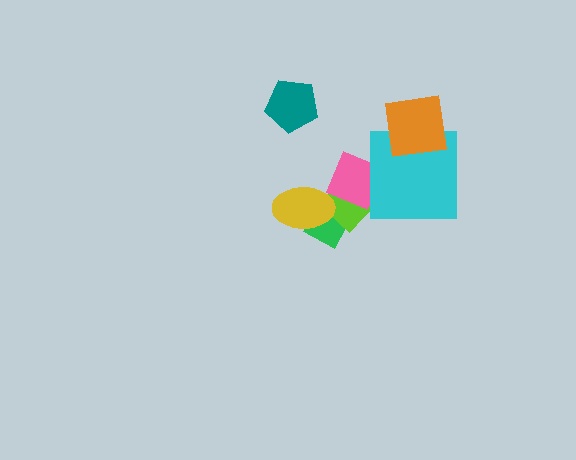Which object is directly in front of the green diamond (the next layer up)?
The lime diamond is directly in front of the green diamond.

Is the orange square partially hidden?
No, no other shape covers it.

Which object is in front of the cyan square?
The orange square is in front of the cyan square.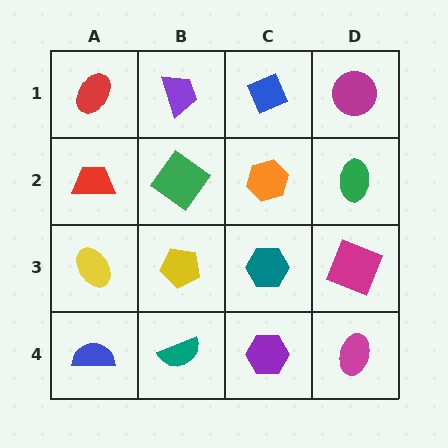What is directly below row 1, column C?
An orange hexagon.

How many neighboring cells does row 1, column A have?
2.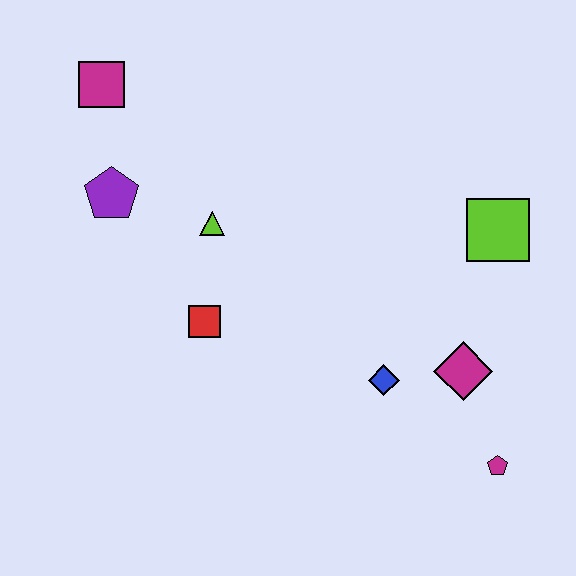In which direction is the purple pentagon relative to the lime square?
The purple pentagon is to the left of the lime square.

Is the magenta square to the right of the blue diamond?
No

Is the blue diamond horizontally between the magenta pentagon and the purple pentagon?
Yes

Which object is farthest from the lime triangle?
The magenta pentagon is farthest from the lime triangle.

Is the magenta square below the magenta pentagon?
No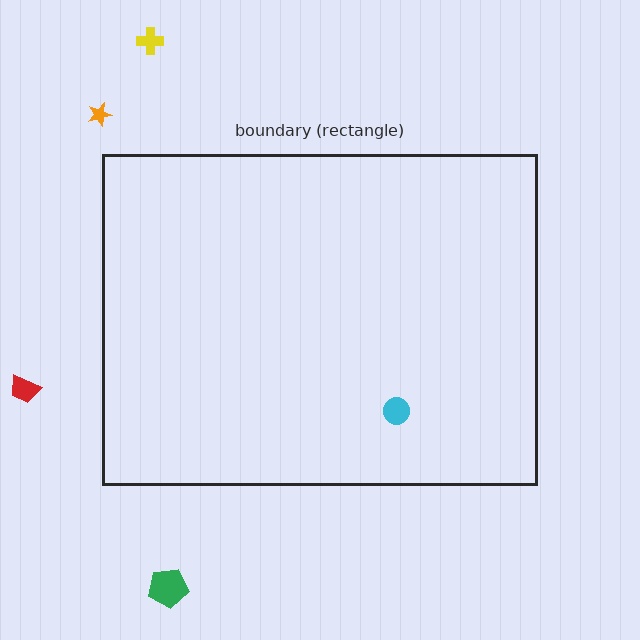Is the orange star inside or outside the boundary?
Outside.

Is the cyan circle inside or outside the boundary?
Inside.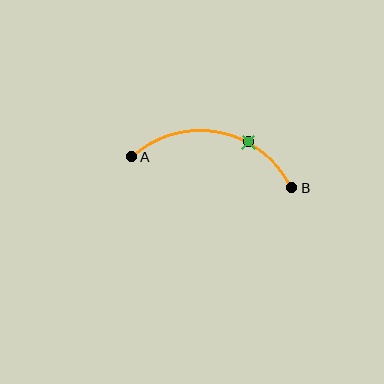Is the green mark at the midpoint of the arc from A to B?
No. The green mark lies on the arc but is closer to endpoint B. The arc midpoint would be at the point on the curve equidistant along the arc from both A and B.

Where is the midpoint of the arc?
The arc midpoint is the point on the curve farthest from the straight line joining A and B. It sits above that line.